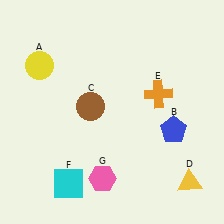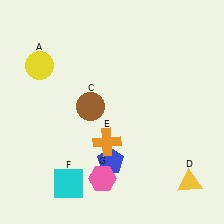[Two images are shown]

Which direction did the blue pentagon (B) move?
The blue pentagon (B) moved left.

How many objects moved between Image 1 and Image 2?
2 objects moved between the two images.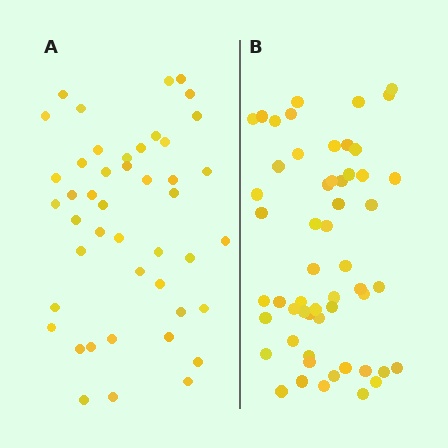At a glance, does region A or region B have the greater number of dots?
Region B (the right region) has more dots.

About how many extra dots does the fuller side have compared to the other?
Region B has roughly 10 or so more dots than region A.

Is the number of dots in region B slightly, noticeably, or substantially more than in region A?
Region B has only slightly more — the two regions are fairly close. The ratio is roughly 1.2 to 1.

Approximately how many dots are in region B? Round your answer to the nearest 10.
About 60 dots. (The exact count is 55, which rounds to 60.)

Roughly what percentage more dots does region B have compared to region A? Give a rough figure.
About 20% more.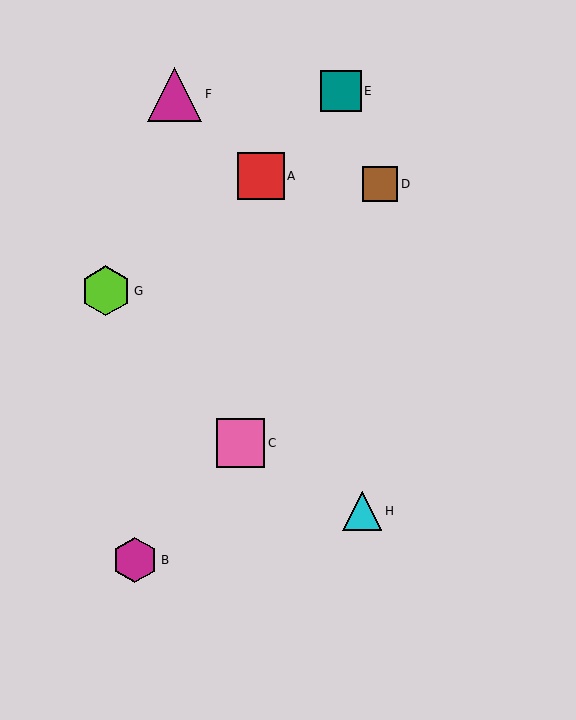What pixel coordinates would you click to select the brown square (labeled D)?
Click at (380, 184) to select the brown square D.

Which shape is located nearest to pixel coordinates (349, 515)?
The cyan triangle (labeled H) at (362, 511) is nearest to that location.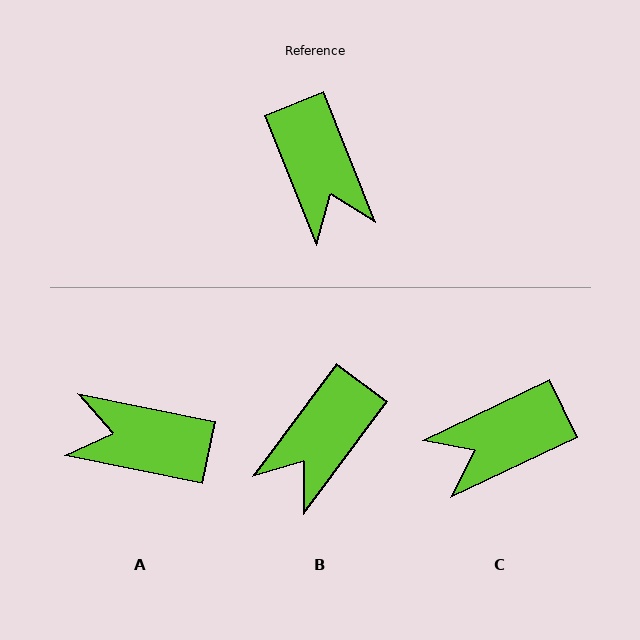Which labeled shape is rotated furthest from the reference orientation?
A, about 123 degrees away.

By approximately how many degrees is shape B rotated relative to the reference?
Approximately 59 degrees clockwise.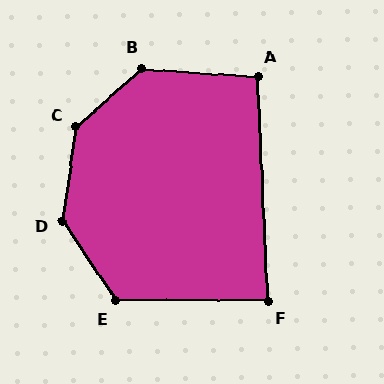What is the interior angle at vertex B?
Approximately 135 degrees (obtuse).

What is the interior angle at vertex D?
Approximately 138 degrees (obtuse).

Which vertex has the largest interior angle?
C, at approximately 140 degrees.